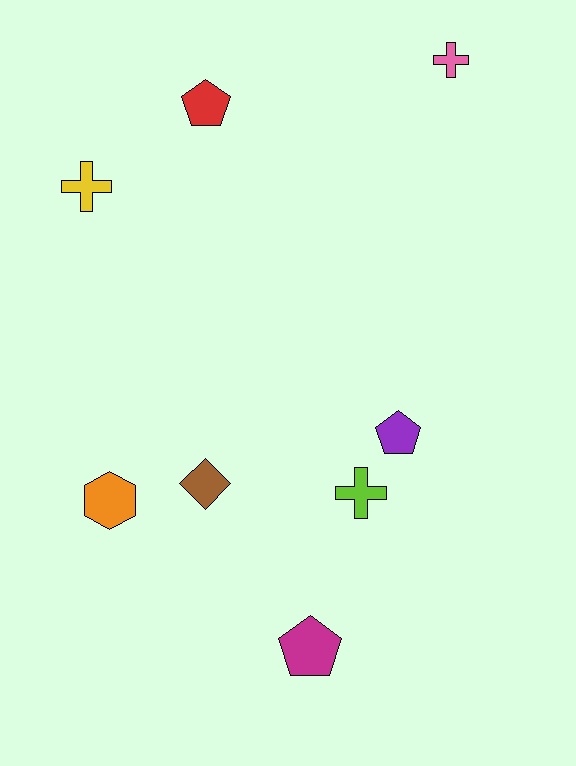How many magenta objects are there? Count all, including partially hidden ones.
There is 1 magenta object.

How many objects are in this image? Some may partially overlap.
There are 8 objects.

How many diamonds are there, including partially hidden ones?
There is 1 diamond.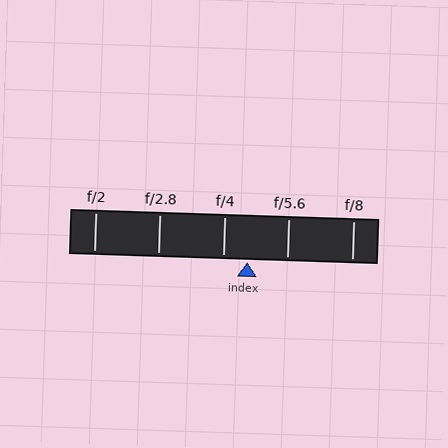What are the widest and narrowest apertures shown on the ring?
The widest aperture shown is f/2 and the narrowest is f/8.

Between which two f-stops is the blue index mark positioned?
The index mark is between f/4 and f/5.6.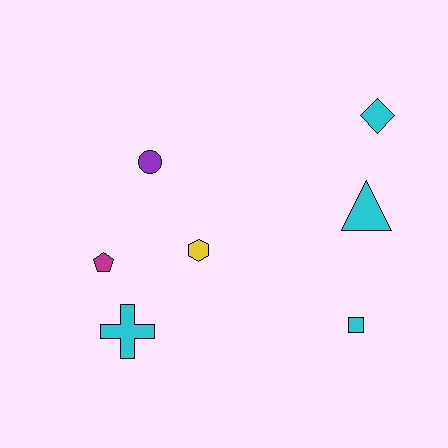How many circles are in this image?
There is 1 circle.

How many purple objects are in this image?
There is 1 purple object.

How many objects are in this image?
There are 7 objects.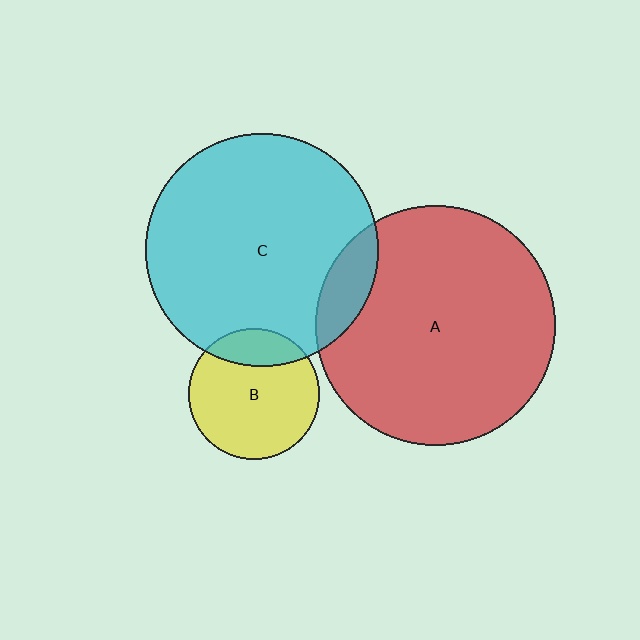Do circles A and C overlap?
Yes.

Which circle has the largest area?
Circle A (red).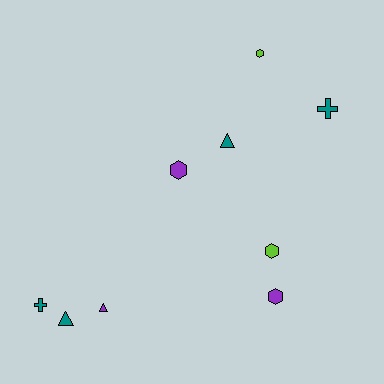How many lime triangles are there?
There are no lime triangles.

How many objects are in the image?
There are 9 objects.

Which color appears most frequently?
Teal, with 4 objects.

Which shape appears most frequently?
Hexagon, with 4 objects.